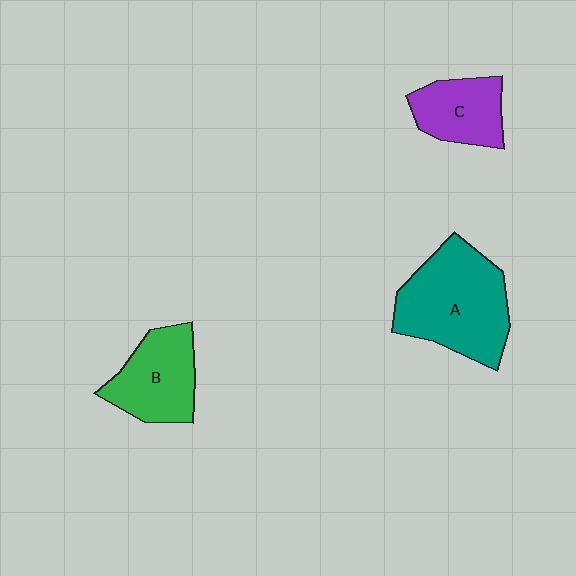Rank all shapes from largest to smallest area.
From largest to smallest: A (teal), B (green), C (purple).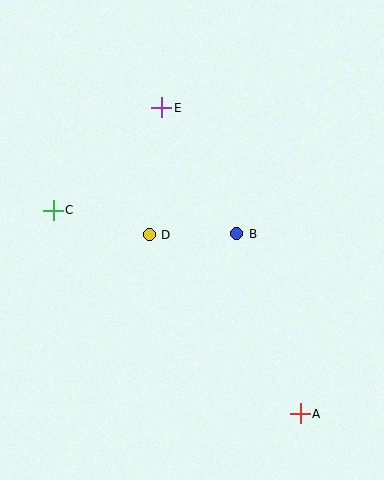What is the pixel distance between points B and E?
The distance between B and E is 147 pixels.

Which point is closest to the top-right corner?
Point E is closest to the top-right corner.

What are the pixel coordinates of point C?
Point C is at (53, 210).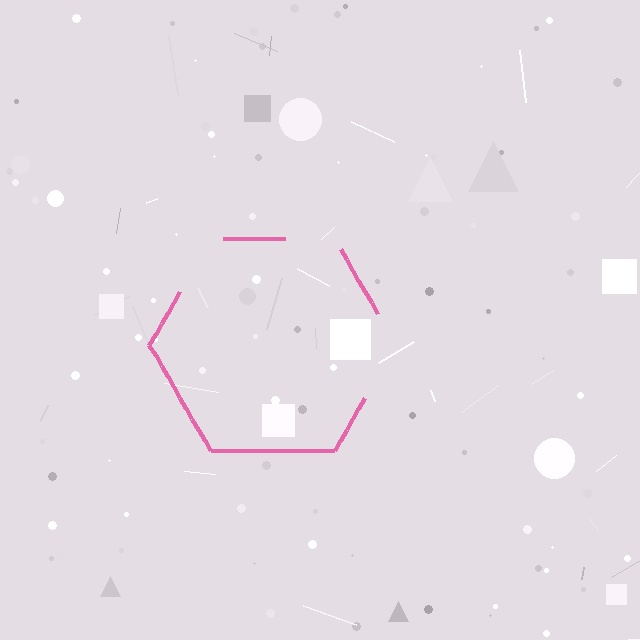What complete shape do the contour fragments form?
The contour fragments form a hexagon.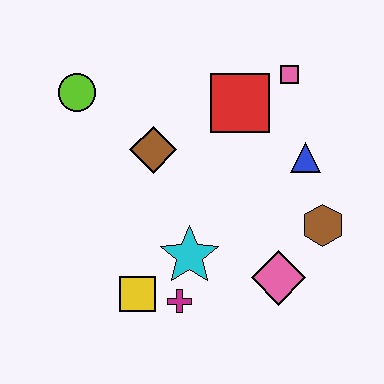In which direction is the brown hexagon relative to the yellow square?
The brown hexagon is to the right of the yellow square.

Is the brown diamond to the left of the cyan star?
Yes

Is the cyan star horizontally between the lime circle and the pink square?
Yes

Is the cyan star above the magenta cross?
Yes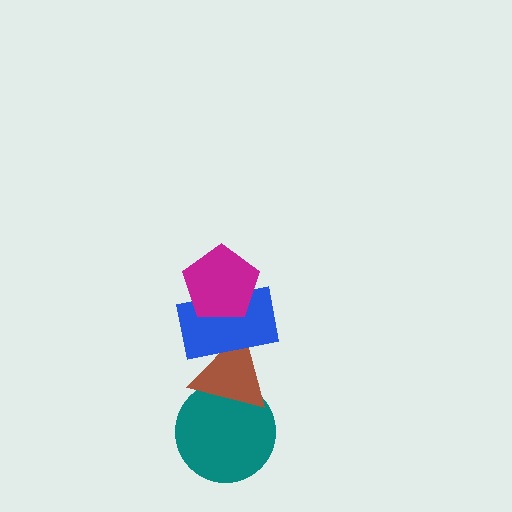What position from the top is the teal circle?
The teal circle is 4th from the top.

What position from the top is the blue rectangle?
The blue rectangle is 2nd from the top.